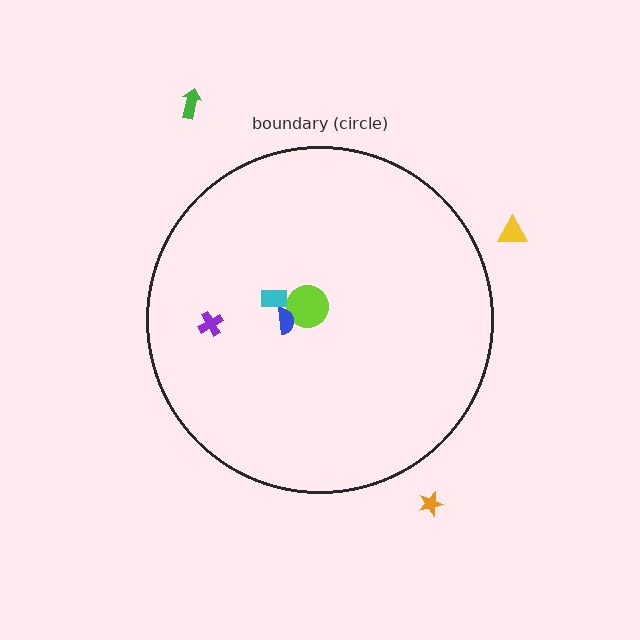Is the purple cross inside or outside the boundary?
Inside.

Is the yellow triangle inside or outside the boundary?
Outside.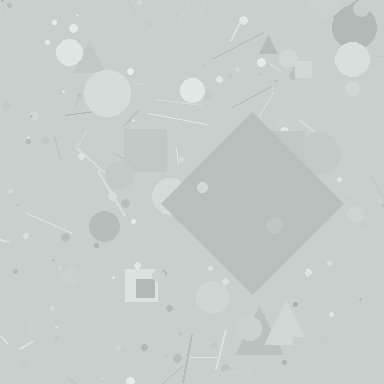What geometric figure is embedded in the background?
A diamond is embedded in the background.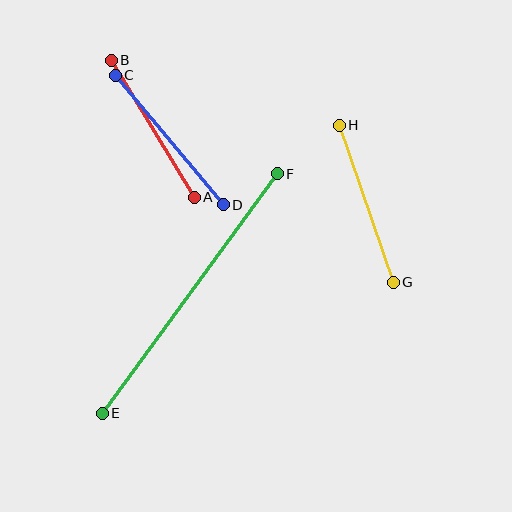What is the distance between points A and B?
The distance is approximately 160 pixels.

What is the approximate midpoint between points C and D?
The midpoint is at approximately (169, 140) pixels.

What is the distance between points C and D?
The distance is approximately 169 pixels.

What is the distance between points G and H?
The distance is approximately 166 pixels.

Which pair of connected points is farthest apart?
Points E and F are farthest apart.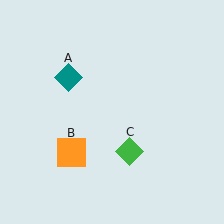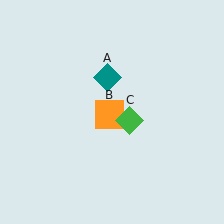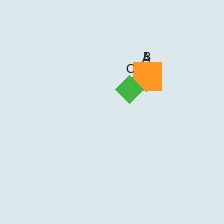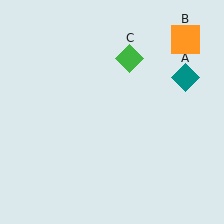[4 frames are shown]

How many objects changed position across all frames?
3 objects changed position: teal diamond (object A), orange square (object B), green diamond (object C).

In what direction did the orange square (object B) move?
The orange square (object B) moved up and to the right.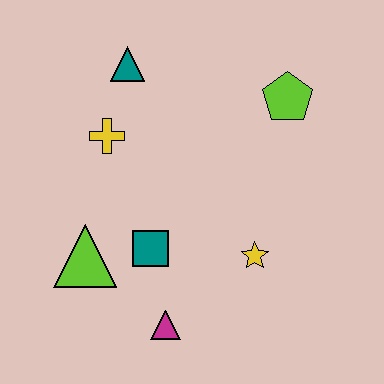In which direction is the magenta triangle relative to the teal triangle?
The magenta triangle is below the teal triangle.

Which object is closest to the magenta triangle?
The teal square is closest to the magenta triangle.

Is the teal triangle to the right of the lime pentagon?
No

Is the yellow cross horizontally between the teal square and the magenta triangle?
No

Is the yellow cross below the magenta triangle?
No